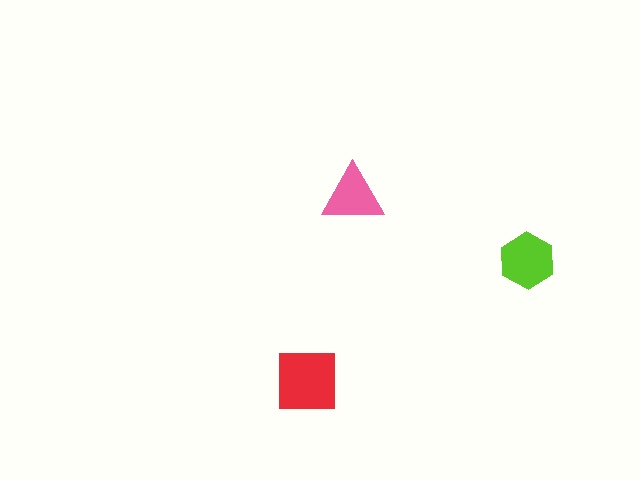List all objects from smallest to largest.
The pink triangle, the lime hexagon, the red square.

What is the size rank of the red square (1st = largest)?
1st.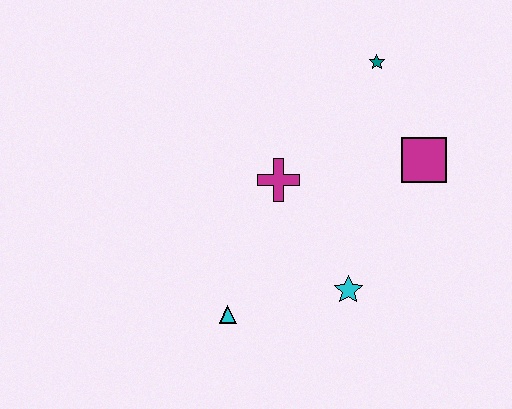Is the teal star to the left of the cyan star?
No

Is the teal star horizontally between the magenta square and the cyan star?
Yes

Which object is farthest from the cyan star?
The teal star is farthest from the cyan star.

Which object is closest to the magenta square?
The teal star is closest to the magenta square.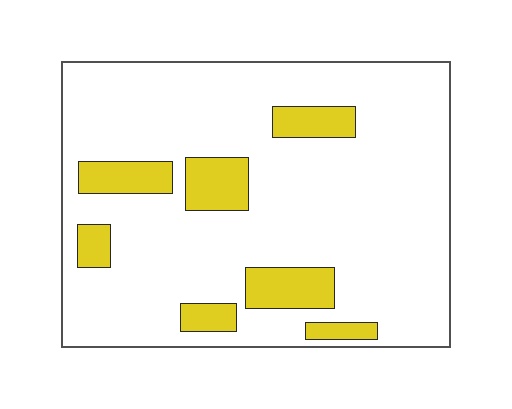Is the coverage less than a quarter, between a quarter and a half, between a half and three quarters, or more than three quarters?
Less than a quarter.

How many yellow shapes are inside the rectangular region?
7.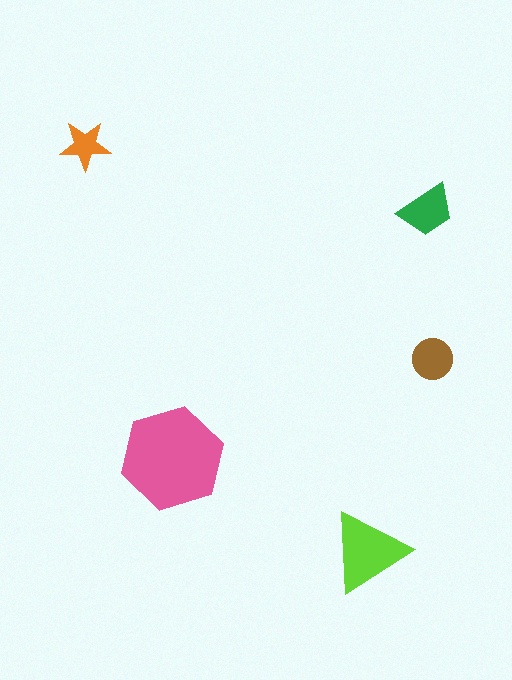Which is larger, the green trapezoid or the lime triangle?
The lime triangle.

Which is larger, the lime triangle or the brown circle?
The lime triangle.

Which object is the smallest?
The orange star.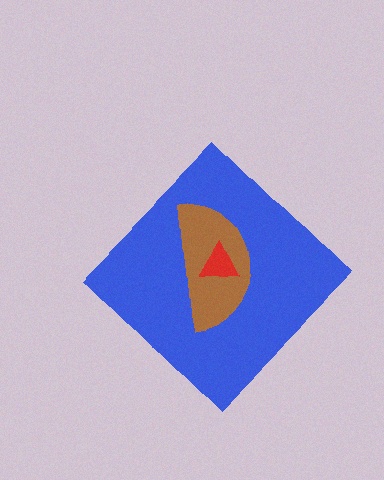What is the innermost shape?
The red triangle.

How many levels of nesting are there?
3.